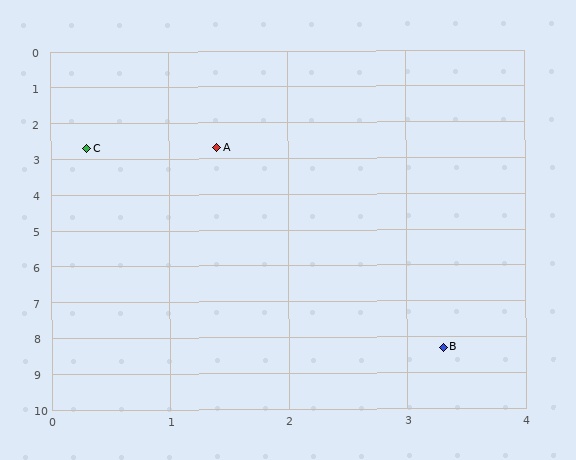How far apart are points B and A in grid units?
Points B and A are about 5.9 grid units apart.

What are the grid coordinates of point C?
Point C is at approximately (0.3, 2.7).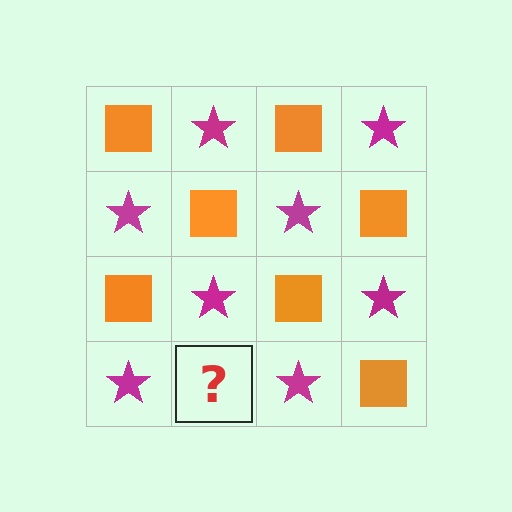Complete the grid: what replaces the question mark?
The question mark should be replaced with an orange square.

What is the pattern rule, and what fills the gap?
The rule is that it alternates orange square and magenta star in a checkerboard pattern. The gap should be filled with an orange square.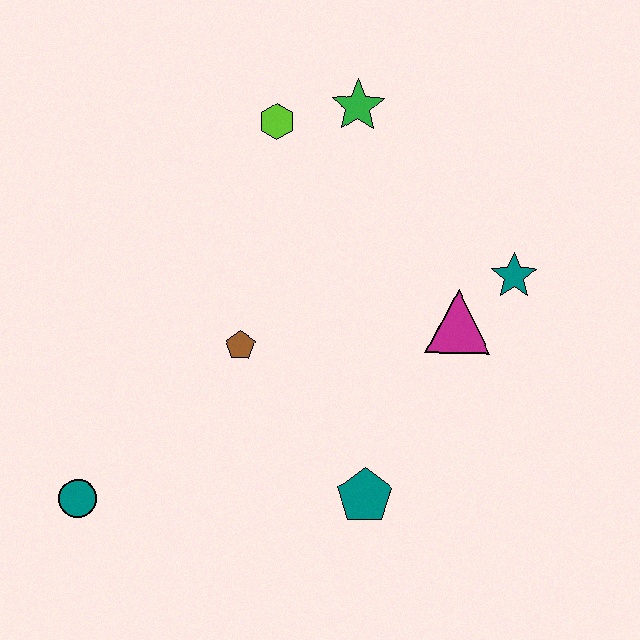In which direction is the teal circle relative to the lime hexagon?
The teal circle is below the lime hexagon.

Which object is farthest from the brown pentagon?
The teal star is farthest from the brown pentagon.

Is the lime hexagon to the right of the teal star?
No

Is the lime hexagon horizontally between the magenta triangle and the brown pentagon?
Yes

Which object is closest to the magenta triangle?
The teal star is closest to the magenta triangle.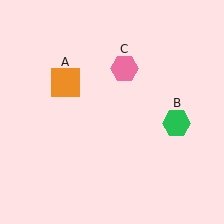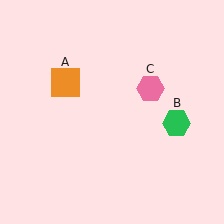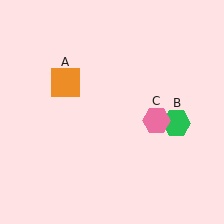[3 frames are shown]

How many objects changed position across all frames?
1 object changed position: pink hexagon (object C).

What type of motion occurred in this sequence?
The pink hexagon (object C) rotated clockwise around the center of the scene.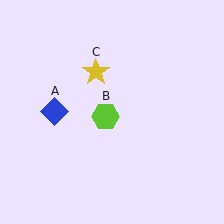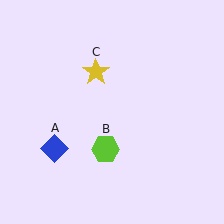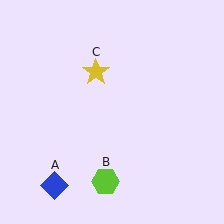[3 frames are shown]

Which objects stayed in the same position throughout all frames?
Yellow star (object C) remained stationary.